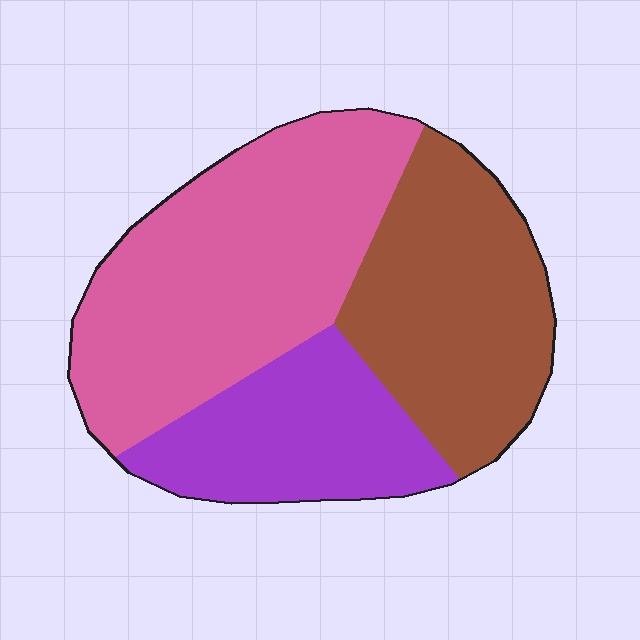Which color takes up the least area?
Purple, at roughly 25%.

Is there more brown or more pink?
Pink.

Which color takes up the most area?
Pink, at roughly 45%.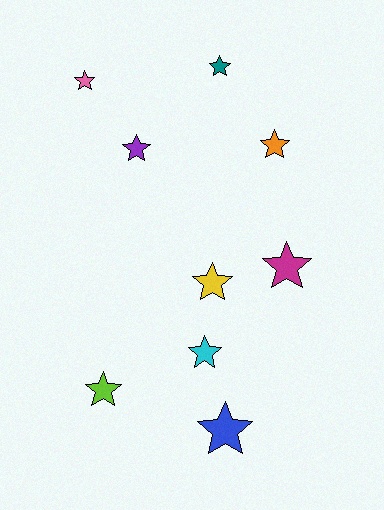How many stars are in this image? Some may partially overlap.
There are 9 stars.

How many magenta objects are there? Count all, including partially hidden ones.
There is 1 magenta object.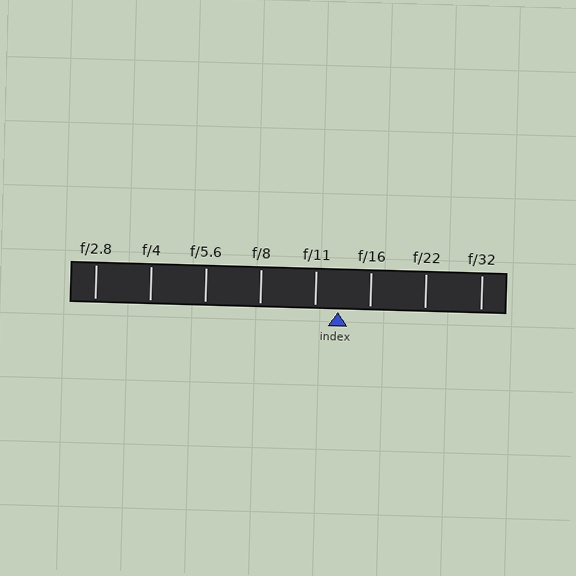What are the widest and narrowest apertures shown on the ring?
The widest aperture shown is f/2.8 and the narrowest is f/32.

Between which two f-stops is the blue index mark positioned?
The index mark is between f/11 and f/16.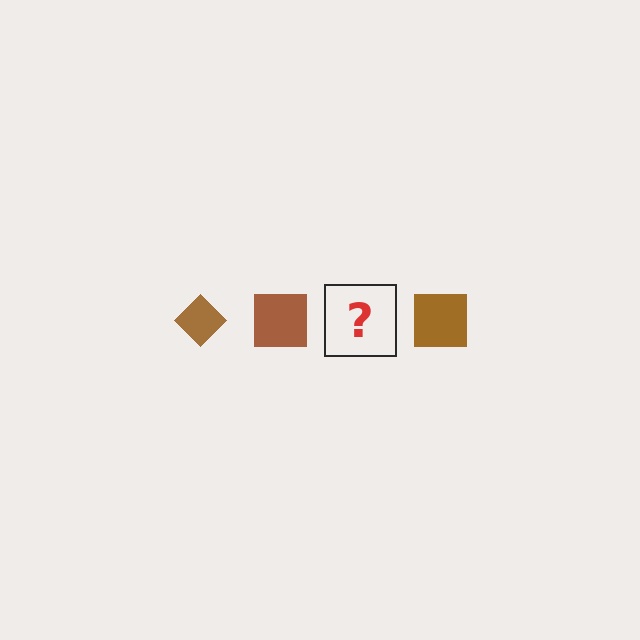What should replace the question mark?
The question mark should be replaced with a brown diamond.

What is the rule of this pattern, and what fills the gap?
The rule is that the pattern cycles through diamond, square shapes in brown. The gap should be filled with a brown diamond.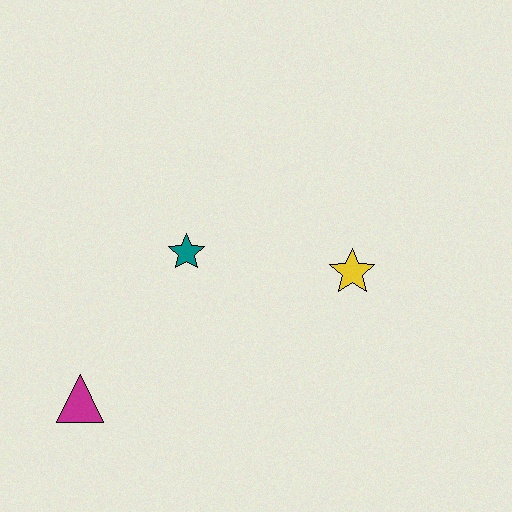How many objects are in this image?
There are 3 objects.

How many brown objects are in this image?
There are no brown objects.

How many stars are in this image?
There are 2 stars.